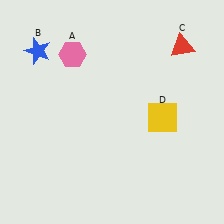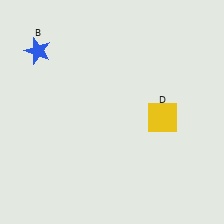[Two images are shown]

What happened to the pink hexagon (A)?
The pink hexagon (A) was removed in Image 2. It was in the top-left area of Image 1.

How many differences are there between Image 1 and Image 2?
There are 2 differences between the two images.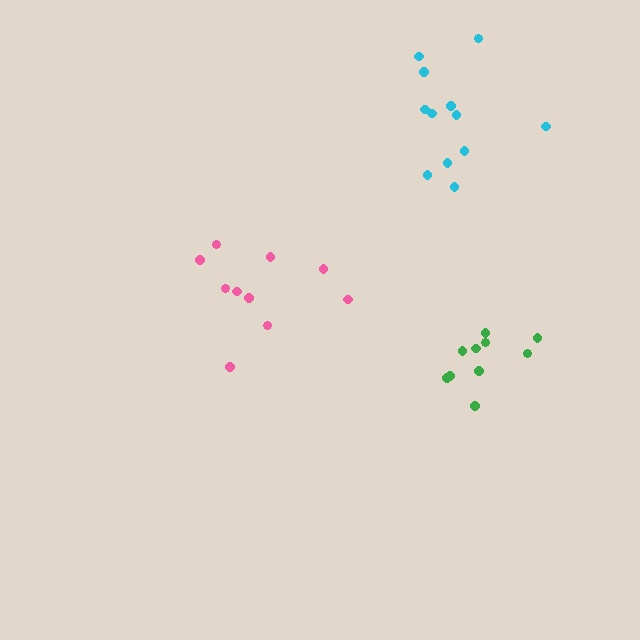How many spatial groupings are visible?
There are 3 spatial groupings.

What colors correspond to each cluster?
The clusters are colored: green, pink, cyan.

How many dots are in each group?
Group 1: 10 dots, Group 2: 10 dots, Group 3: 12 dots (32 total).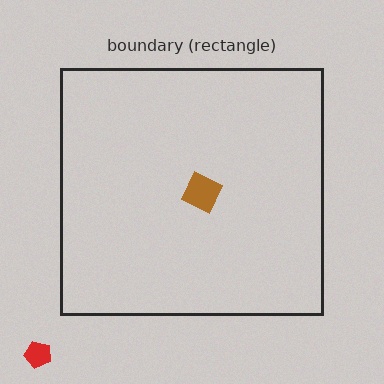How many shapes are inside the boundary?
1 inside, 1 outside.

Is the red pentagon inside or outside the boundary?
Outside.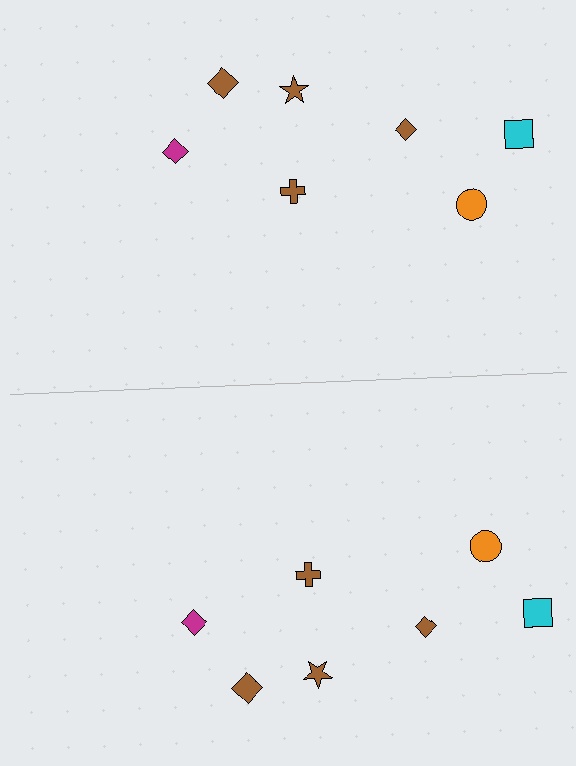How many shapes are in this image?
There are 14 shapes in this image.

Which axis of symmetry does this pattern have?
The pattern has a horizontal axis of symmetry running through the center of the image.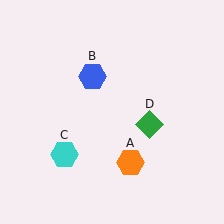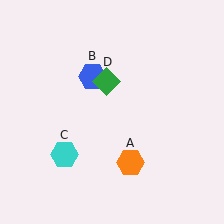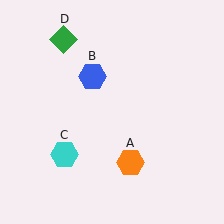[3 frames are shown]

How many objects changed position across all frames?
1 object changed position: green diamond (object D).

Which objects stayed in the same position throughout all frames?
Orange hexagon (object A) and blue hexagon (object B) and cyan hexagon (object C) remained stationary.